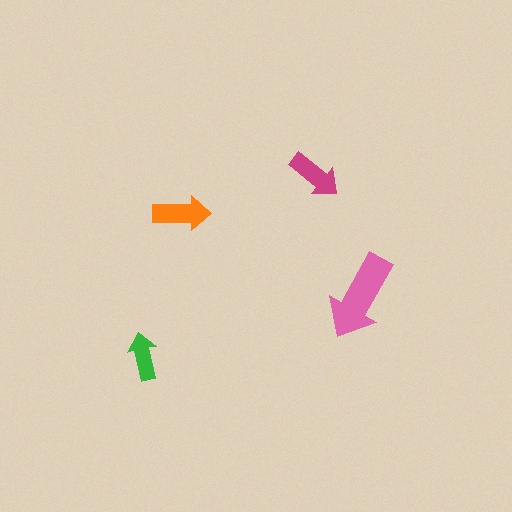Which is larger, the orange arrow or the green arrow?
The orange one.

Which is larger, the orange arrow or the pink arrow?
The pink one.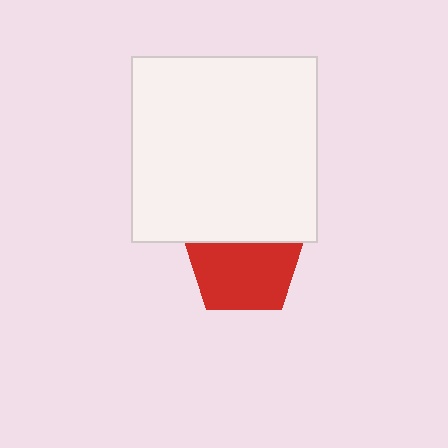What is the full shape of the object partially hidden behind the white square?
The partially hidden object is a red pentagon.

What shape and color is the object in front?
The object in front is a white square.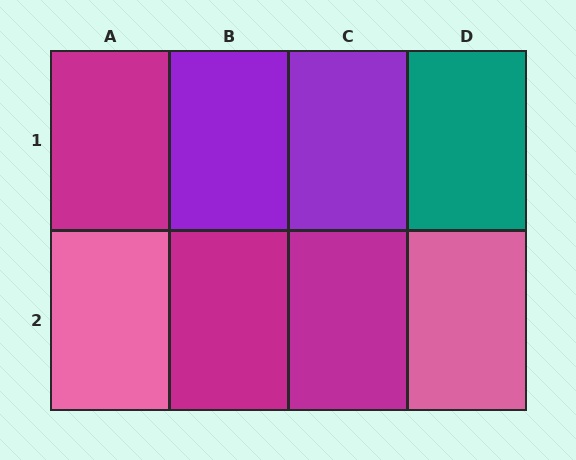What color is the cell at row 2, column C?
Magenta.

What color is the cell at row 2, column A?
Pink.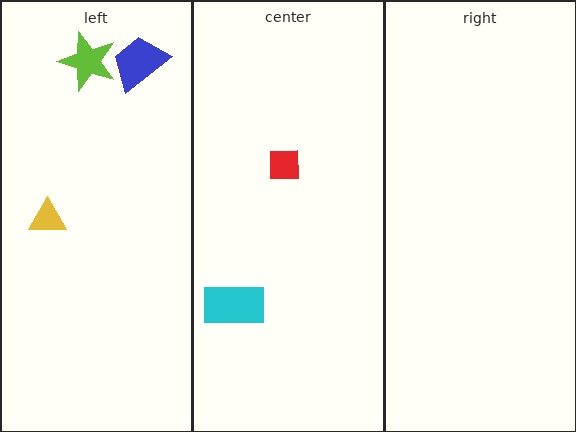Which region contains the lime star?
The left region.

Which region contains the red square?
The center region.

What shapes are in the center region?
The cyan rectangle, the red square.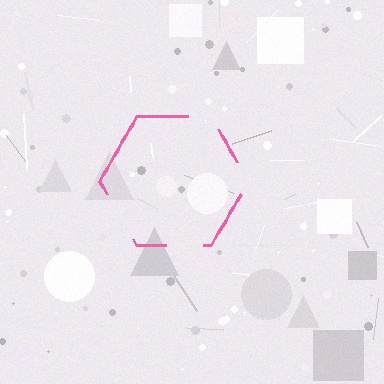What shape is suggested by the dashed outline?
The dashed outline suggests a hexagon.